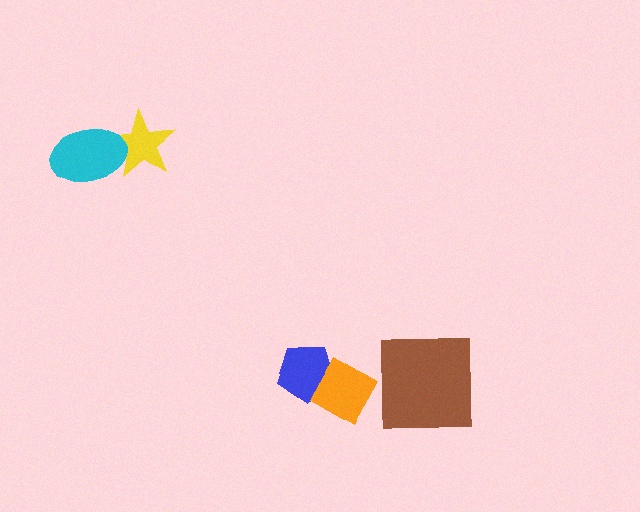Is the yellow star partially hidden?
Yes, it is partially covered by another shape.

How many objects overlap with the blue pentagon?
1 object overlaps with the blue pentagon.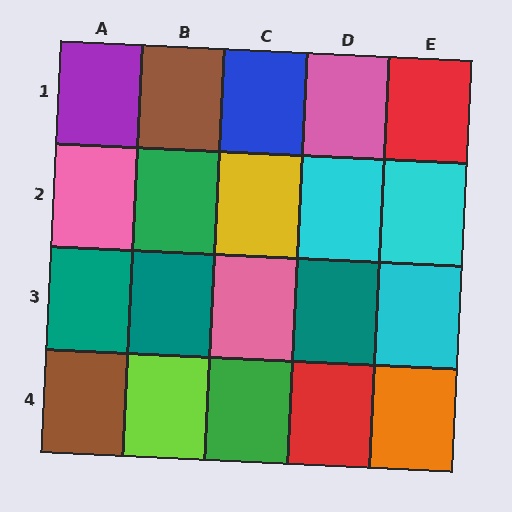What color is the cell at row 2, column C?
Yellow.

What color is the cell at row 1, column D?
Pink.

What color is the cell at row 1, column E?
Red.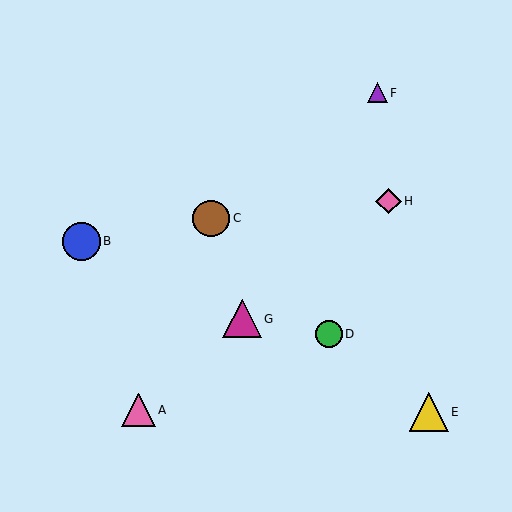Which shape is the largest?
The yellow triangle (labeled E) is the largest.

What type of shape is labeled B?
Shape B is a blue circle.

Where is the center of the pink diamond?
The center of the pink diamond is at (389, 201).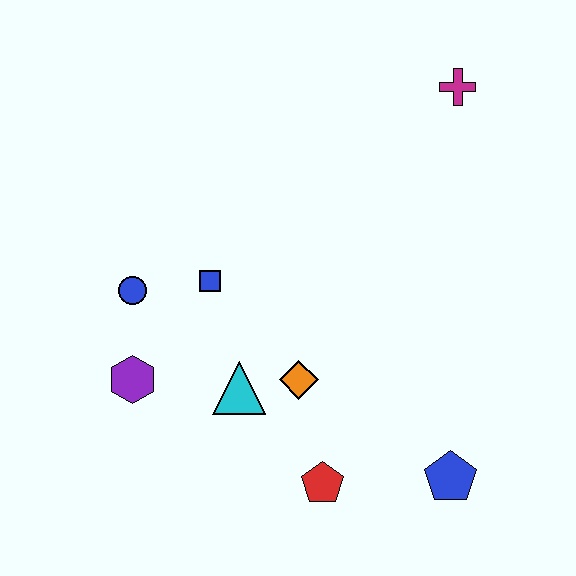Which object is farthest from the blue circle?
The magenta cross is farthest from the blue circle.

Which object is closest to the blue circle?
The blue square is closest to the blue circle.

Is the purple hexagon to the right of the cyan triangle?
No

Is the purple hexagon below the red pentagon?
No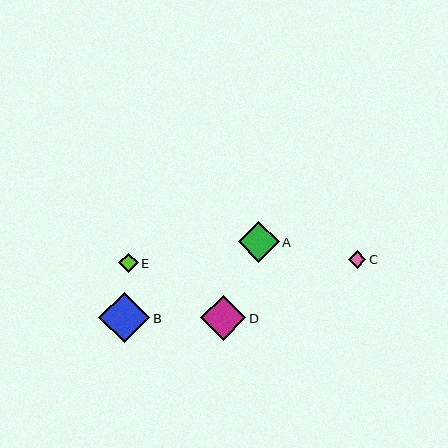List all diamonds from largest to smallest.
From largest to smallest: B, D, A, E, C.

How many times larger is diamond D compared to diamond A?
Diamond D is approximately 1.1 times the size of diamond A.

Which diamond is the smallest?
Diamond C is the smallest with a size of approximately 18 pixels.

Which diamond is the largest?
Diamond B is the largest with a size of approximately 51 pixels.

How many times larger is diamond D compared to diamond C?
Diamond D is approximately 2.5 times the size of diamond C.